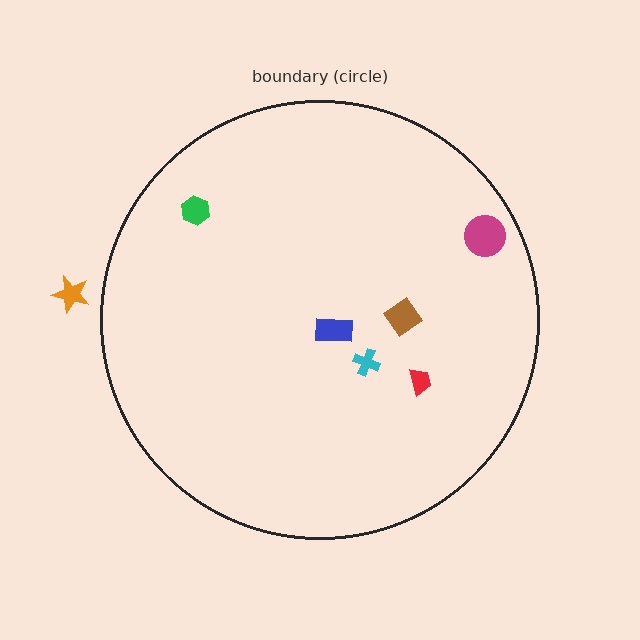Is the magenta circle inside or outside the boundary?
Inside.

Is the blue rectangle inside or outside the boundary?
Inside.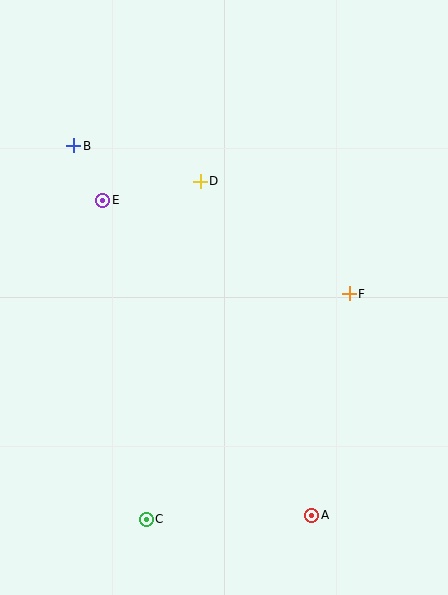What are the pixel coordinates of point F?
Point F is at (349, 294).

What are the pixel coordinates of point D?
Point D is at (200, 181).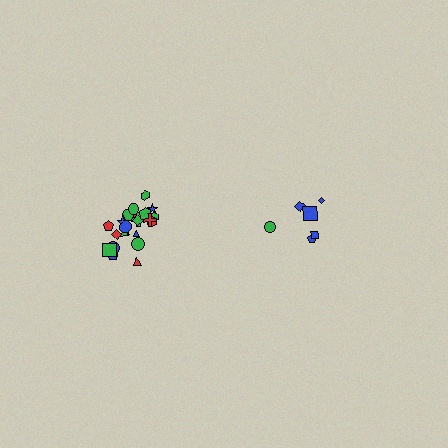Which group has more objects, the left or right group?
The left group.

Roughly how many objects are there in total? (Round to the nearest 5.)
Roughly 30 objects in total.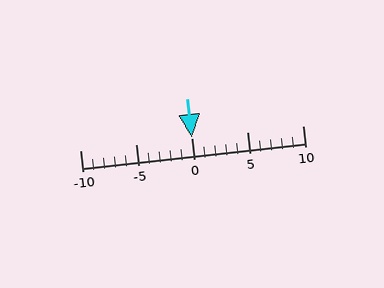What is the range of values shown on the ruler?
The ruler shows values from -10 to 10.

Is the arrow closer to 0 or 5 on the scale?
The arrow is closer to 0.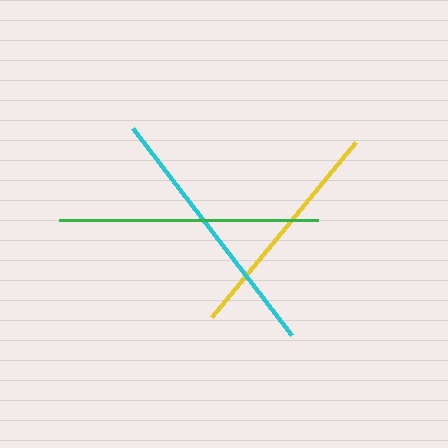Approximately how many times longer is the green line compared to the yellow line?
The green line is approximately 1.1 times the length of the yellow line.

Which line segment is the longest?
The cyan line is the longest at approximately 262 pixels.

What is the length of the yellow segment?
The yellow segment is approximately 227 pixels long.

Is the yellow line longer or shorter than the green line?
The green line is longer than the yellow line.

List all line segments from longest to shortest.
From longest to shortest: cyan, green, yellow.